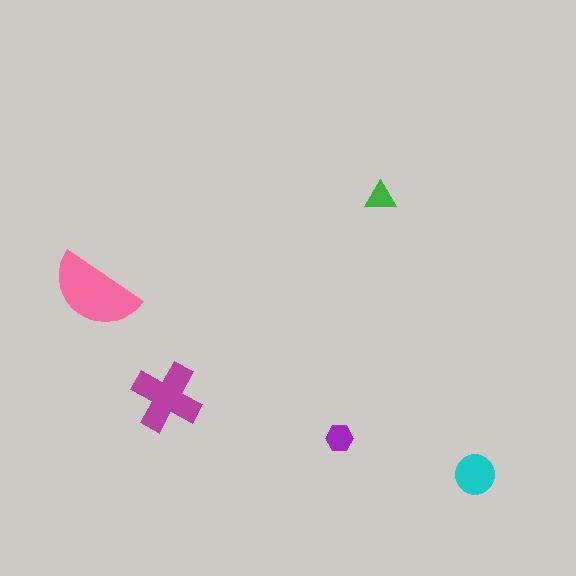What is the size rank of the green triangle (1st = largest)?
5th.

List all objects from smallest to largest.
The green triangle, the purple hexagon, the cyan circle, the magenta cross, the pink semicircle.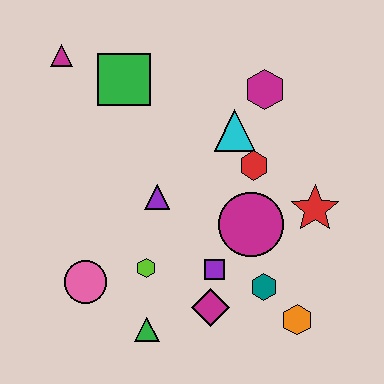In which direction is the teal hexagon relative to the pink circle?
The teal hexagon is to the right of the pink circle.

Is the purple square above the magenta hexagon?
No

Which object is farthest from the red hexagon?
The magenta triangle is farthest from the red hexagon.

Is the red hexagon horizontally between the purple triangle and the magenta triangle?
No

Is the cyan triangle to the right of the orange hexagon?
No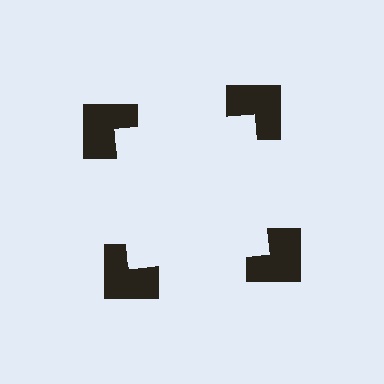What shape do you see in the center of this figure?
An illusory square — its edges are inferred from the aligned wedge cuts in the notched squares, not physically drawn.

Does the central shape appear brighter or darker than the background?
It typically appears slightly brighter than the background, even though no actual brightness change is drawn.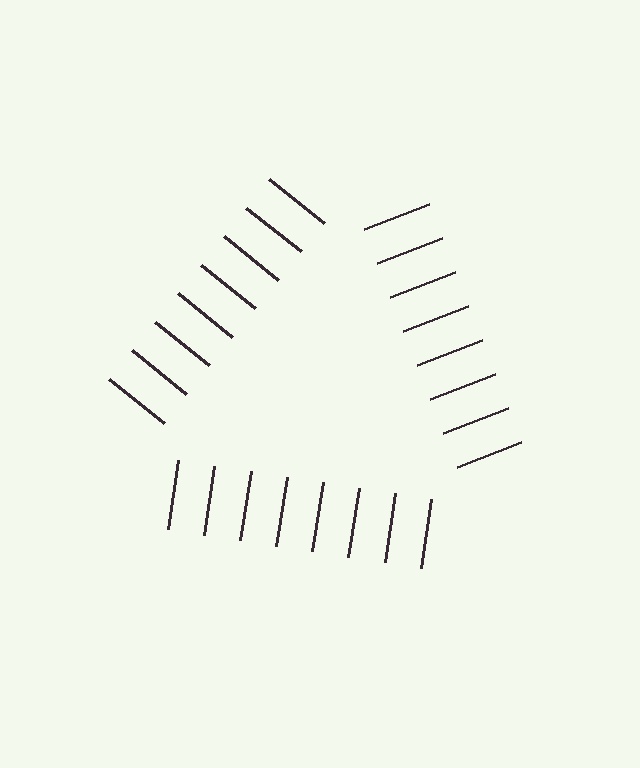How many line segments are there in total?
24 — 8 along each of the 3 edges.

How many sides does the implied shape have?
3 sides — the line-ends trace a triangle.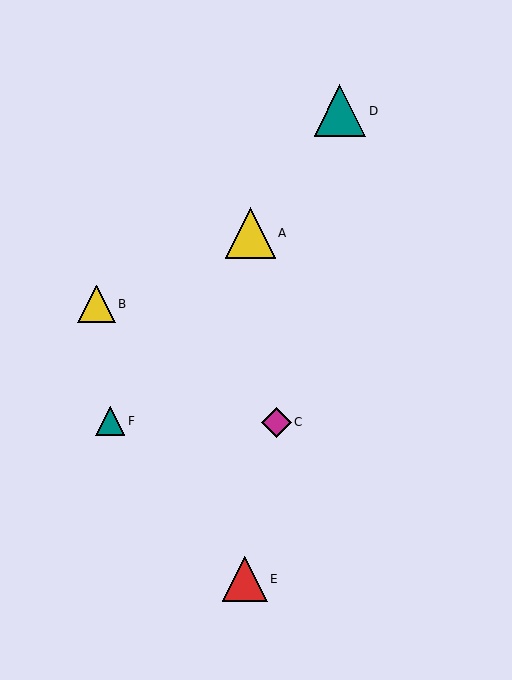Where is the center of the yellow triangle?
The center of the yellow triangle is at (97, 304).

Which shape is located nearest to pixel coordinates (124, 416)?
The teal triangle (labeled F) at (110, 421) is nearest to that location.